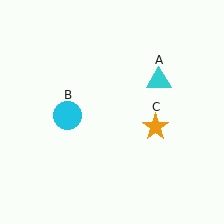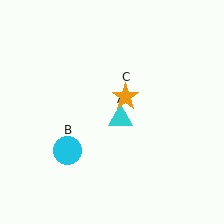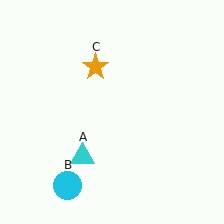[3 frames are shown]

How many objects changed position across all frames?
3 objects changed position: cyan triangle (object A), cyan circle (object B), orange star (object C).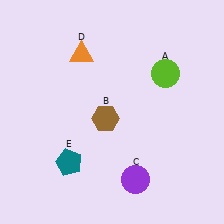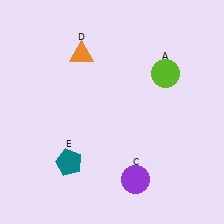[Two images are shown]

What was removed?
The brown hexagon (B) was removed in Image 2.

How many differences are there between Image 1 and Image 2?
There is 1 difference between the two images.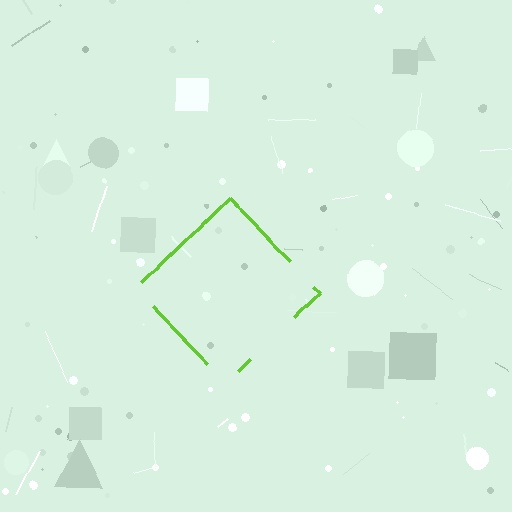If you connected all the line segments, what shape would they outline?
They would outline a diamond.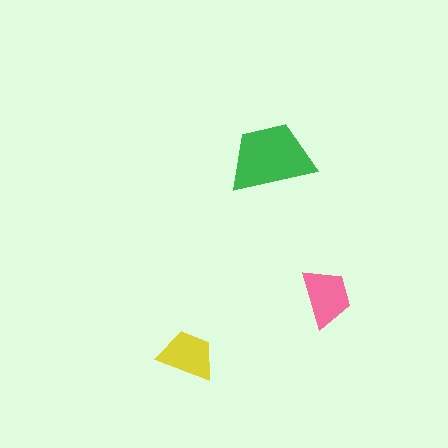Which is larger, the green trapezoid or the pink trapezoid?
The green one.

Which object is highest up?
The green trapezoid is topmost.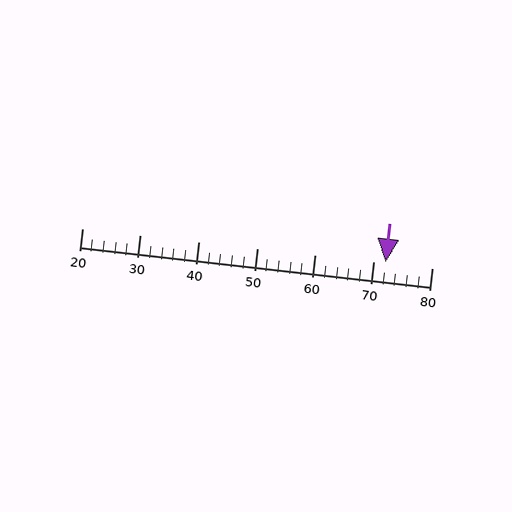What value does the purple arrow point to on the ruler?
The purple arrow points to approximately 72.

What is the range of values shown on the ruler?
The ruler shows values from 20 to 80.